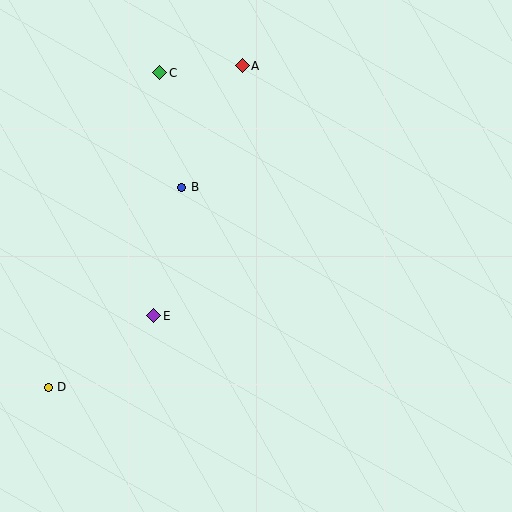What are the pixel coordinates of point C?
Point C is at (160, 73).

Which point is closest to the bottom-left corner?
Point D is closest to the bottom-left corner.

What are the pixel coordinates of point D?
Point D is at (48, 387).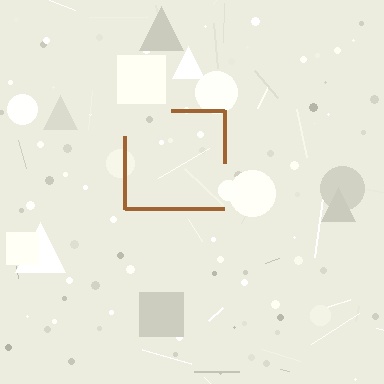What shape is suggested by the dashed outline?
The dashed outline suggests a square.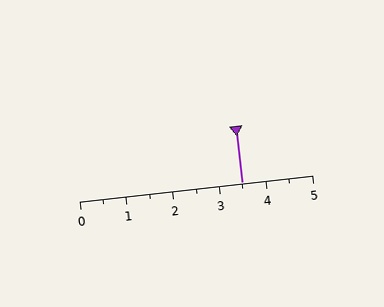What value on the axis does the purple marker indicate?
The marker indicates approximately 3.5.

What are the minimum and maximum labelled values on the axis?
The axis runs from 0 to 5.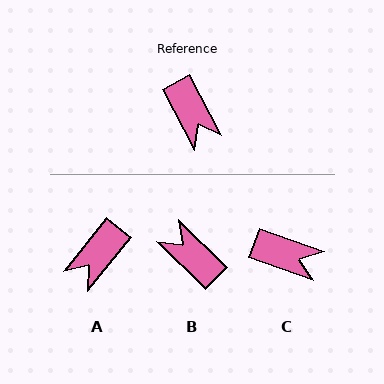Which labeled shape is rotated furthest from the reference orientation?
B, about 162 degrees away.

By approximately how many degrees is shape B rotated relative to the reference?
Approximately 162 degrees clockwise.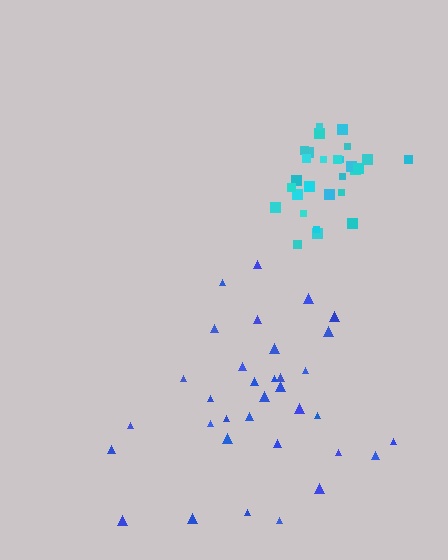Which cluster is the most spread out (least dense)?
Blue.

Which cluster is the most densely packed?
Cyan.